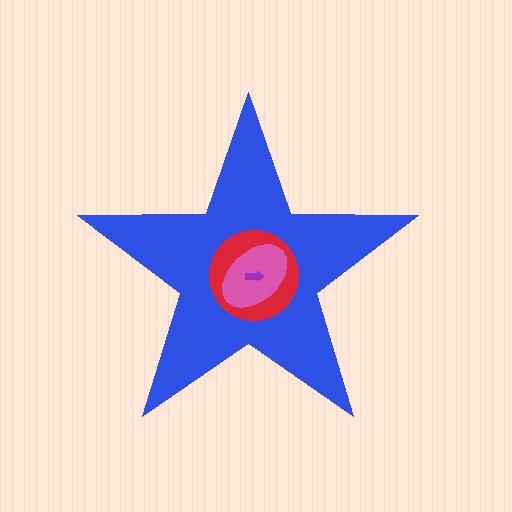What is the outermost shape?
The blue star.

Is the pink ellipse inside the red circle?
Yes.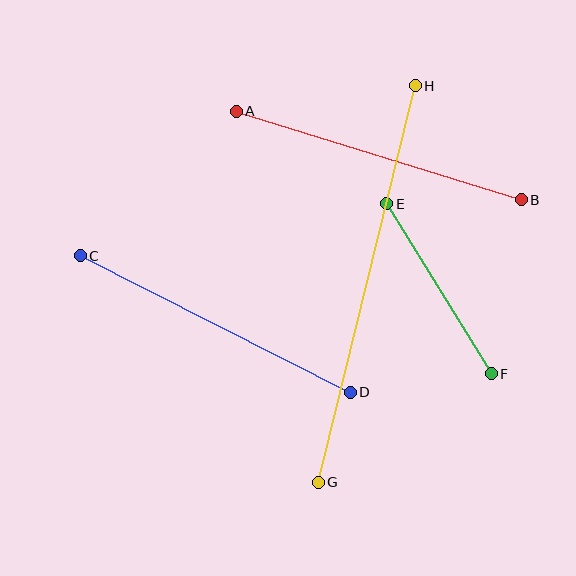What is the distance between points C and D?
The distance is approximately 302 pixels.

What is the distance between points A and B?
The distance is approximately 298 pixels.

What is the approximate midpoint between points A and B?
The midpoint is at approximately (379, 156) pixels.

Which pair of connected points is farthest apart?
Points G and H are farthest apart.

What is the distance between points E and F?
The distance is approximately 200 pixels.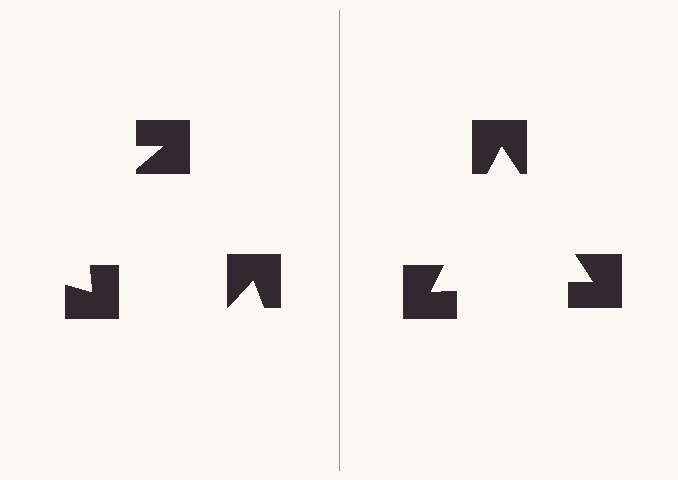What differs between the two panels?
The notched squares are positioned identically on both sides; only the wedge orientations differ. On the right they align to a triangle; on the left they are misaligned.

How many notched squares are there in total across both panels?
6 — 3 on each side.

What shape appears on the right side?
An illusory triangle.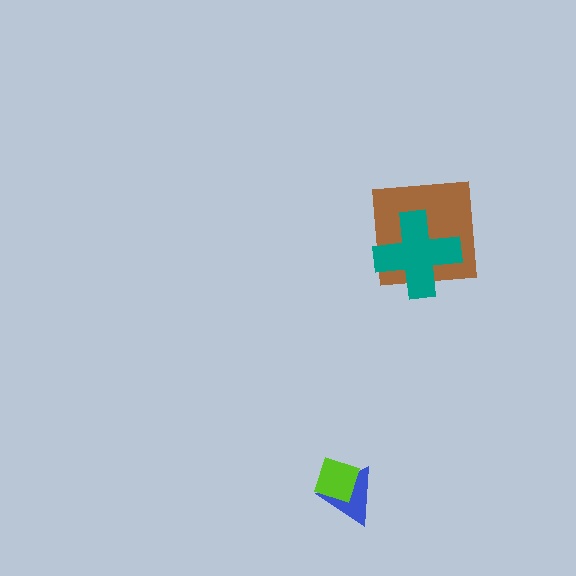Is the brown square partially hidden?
Yes, it is partially covered by another shape.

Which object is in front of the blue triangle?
The lime diamond is in front of the blue triangle.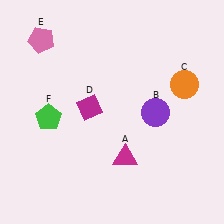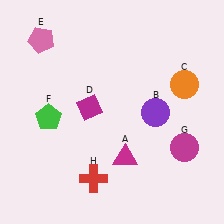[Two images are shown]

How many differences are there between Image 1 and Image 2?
There are 2 differences between the two images.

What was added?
A magenta circle (G), a red cross (H) were added in Image 2.